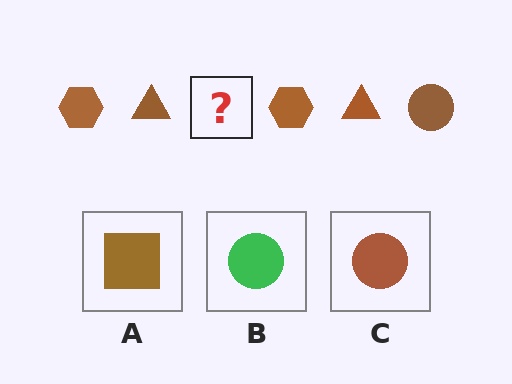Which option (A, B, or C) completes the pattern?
C.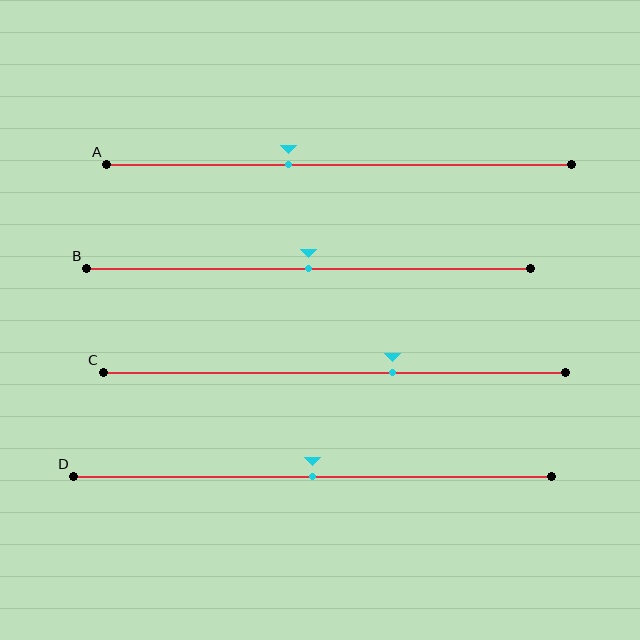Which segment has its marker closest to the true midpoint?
Segment B has its marker closest to the true midpoint.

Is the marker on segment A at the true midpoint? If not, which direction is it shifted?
No, the marker on segment A is shifted to the left by about 11% of the segment length.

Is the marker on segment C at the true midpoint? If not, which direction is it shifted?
No, the marker on segment C is shifted to the right by about 13% of the segment length.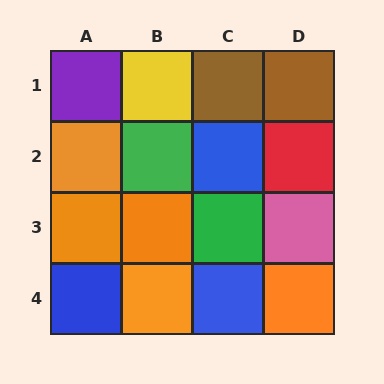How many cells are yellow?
1 cell is yellow.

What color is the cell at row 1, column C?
Brown.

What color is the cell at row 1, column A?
Purple.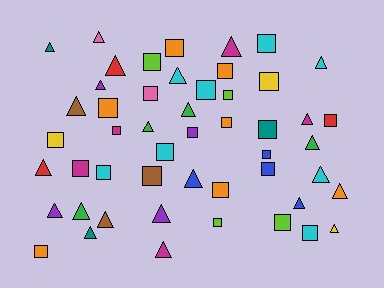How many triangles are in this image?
There are 24 triangles.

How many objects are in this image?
There are 50 objects.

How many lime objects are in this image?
There are 4 lime objects.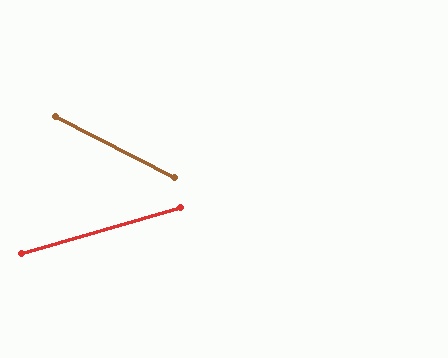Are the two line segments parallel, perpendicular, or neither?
Neither parallel nor perpendicular — they differ by about 43°.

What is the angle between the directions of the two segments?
Approximately 43 degrees.